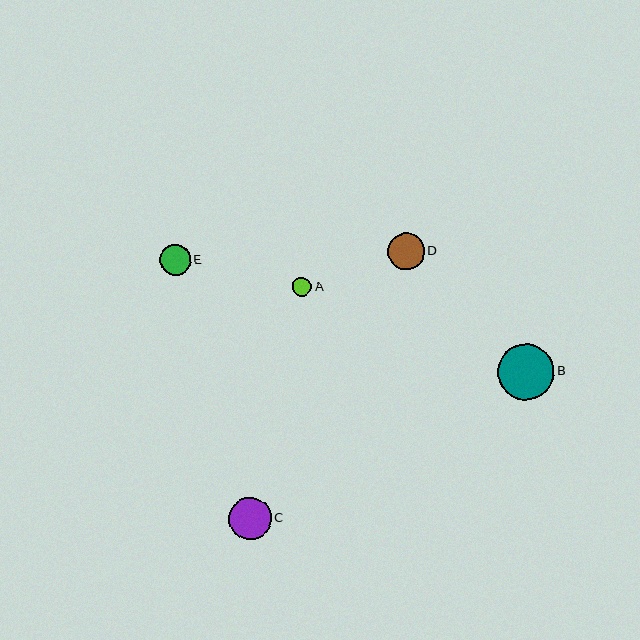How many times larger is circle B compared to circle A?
Circle B is approximately 2.9 times the size of circle A.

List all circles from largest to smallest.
From largest to smallest: B, C, D, E, A.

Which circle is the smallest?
Circle A is the smallest with a size of approximately 19 pixels.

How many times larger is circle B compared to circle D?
Circle B is approximately 1.5 times the size of circle D.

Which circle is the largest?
Circle B is the largest with a size of approximately 56 pixels.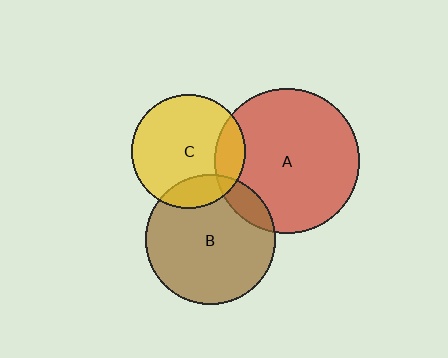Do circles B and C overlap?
Yes.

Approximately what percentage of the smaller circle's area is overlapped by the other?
Approximately 15%.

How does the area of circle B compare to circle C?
Approximately 1.3 times.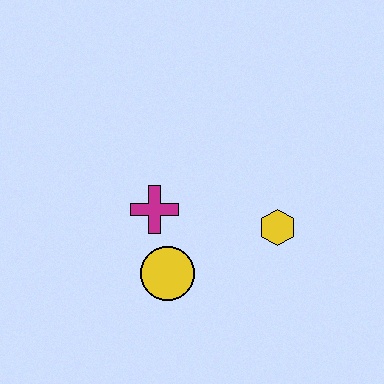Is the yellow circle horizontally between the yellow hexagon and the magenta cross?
Yes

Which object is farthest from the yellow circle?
The yellow hexagon is farthest from the yellow circle.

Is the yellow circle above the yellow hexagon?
No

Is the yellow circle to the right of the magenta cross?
Yes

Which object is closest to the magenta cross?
The yellow circle is closest to the magenta cross.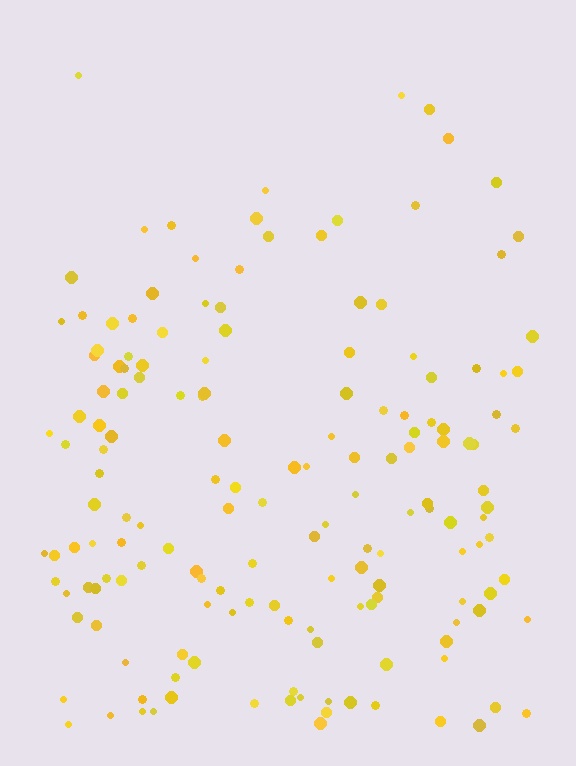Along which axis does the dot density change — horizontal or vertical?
Vertical.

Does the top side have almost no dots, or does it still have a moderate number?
Still a moderate number, just noticeably fewer than the bottom.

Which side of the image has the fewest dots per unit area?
The top.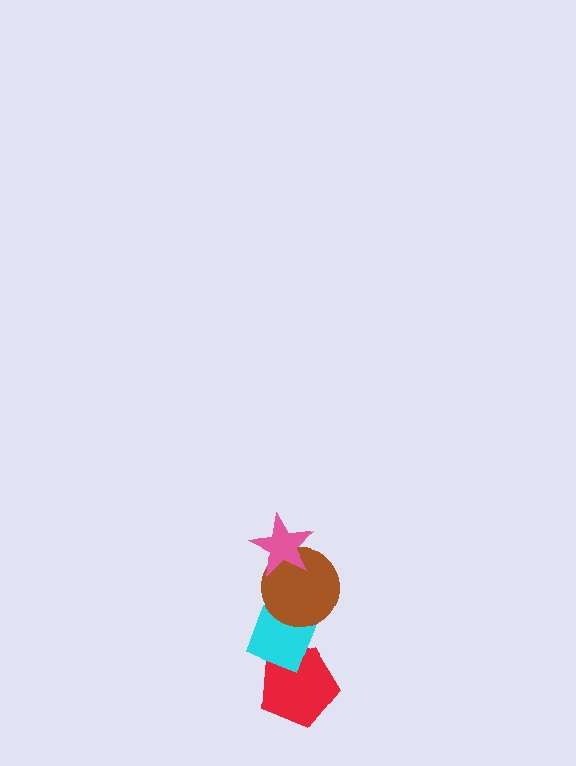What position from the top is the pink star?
The pink star is 1st from the top.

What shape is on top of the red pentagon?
The cyan diamond is on top of the red pentagon.